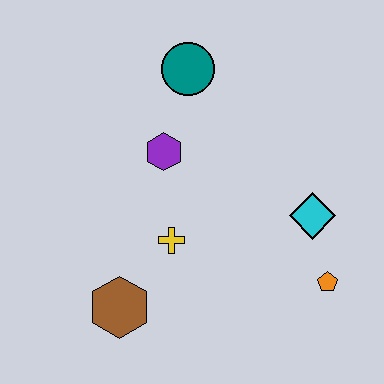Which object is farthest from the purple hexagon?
The orange pentagon is farthest from the purple hexagon.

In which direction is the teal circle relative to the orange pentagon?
The teal circle is above the orange pentagon.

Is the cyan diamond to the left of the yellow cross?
No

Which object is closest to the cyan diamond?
The orange pentagon is closest to the cyan diamond.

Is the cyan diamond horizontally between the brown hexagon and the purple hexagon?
No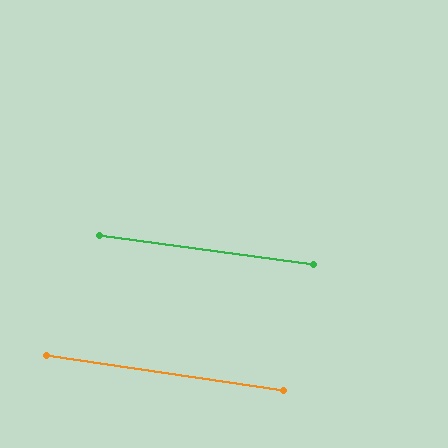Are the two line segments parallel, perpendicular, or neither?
Parallel — their directions differ by only 0.5°.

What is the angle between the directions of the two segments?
Approximately 1 degree.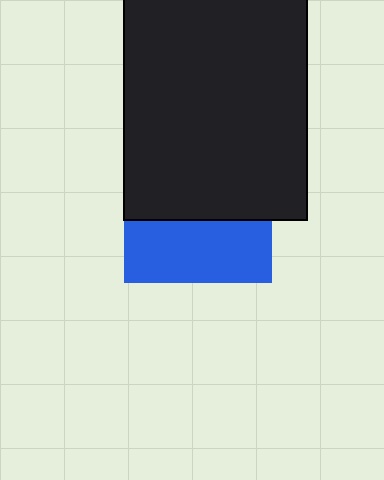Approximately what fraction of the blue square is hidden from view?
Roughly 58% of the blue square is hidden behind the black rectangle.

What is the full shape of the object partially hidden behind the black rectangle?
The partially hidden object is a blue square.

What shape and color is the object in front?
The object in front is a black rectangle.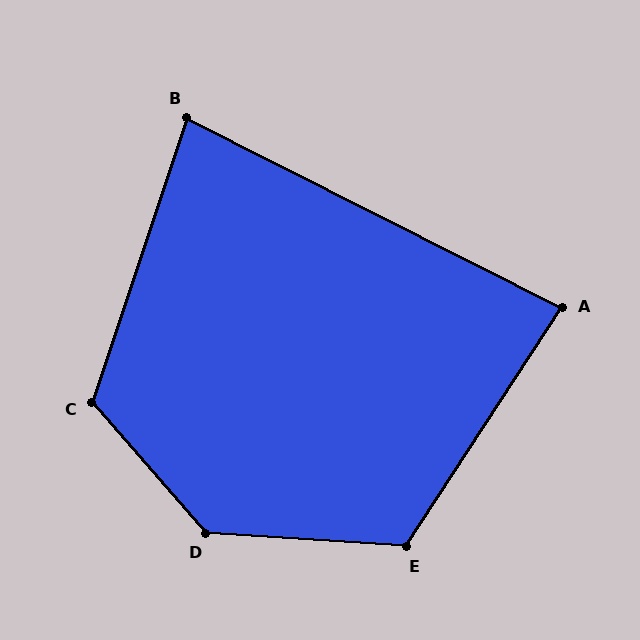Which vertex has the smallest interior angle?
B, at approximately 81 degrees.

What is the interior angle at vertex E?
Approximately 119 degrees (obtuse).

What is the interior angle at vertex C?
Approximately 121 degrees (obtuse).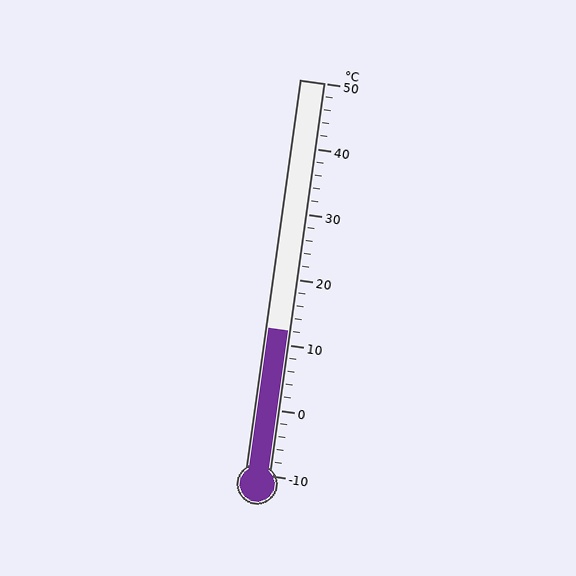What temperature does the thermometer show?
The thermometer shows approximately 12°C.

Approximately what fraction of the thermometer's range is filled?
The thermometer is filled to approximately 35% of its range.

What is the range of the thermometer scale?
The thermometer scale ranges from -10°C to 50°C.